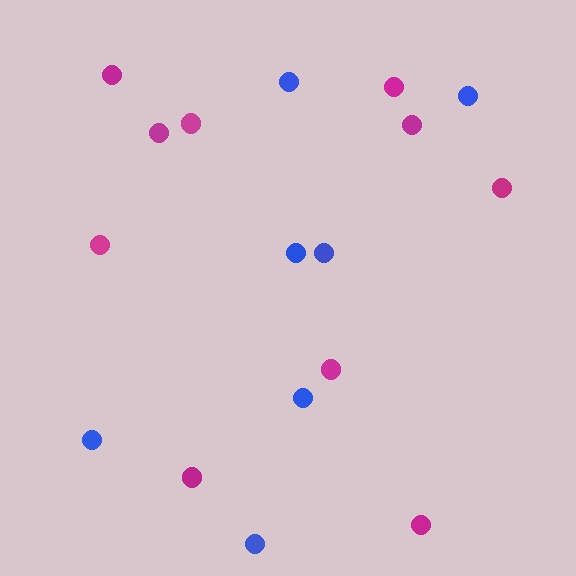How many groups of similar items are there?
There are 2 groups: one group of magenta circles (10) and one group of blue circles (7).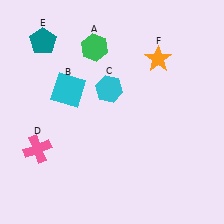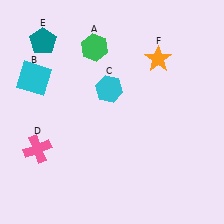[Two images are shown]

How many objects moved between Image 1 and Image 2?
1 object moved between the two images.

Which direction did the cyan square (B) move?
The cyan square (B) moved left.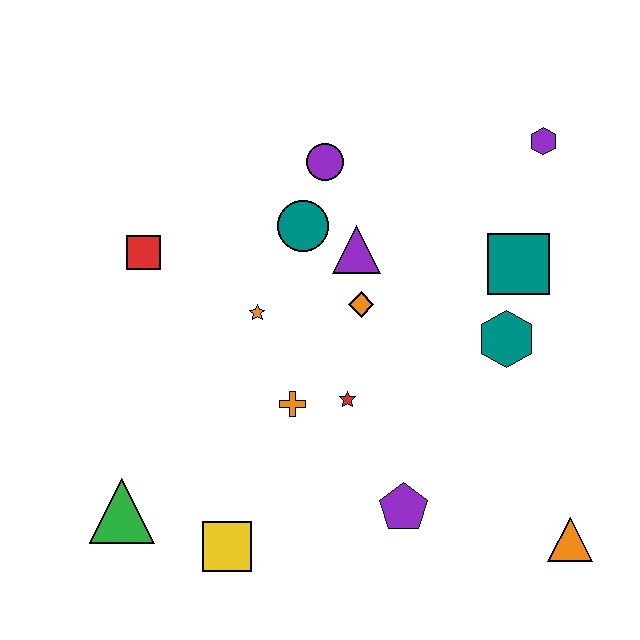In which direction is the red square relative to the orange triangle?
The red square is to the left of the orange triangle.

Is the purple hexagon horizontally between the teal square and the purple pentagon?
No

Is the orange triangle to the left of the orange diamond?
No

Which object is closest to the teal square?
The teal hexagon is closest to the teal square.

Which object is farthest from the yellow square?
The purple hexagon is farthest from the yellow square.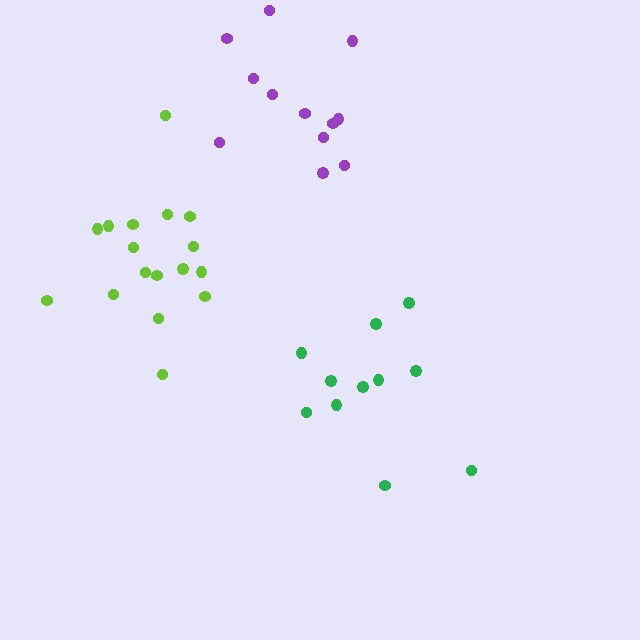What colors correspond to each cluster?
The clusters are colored: lime, green, purple.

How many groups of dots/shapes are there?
There are 3 groups.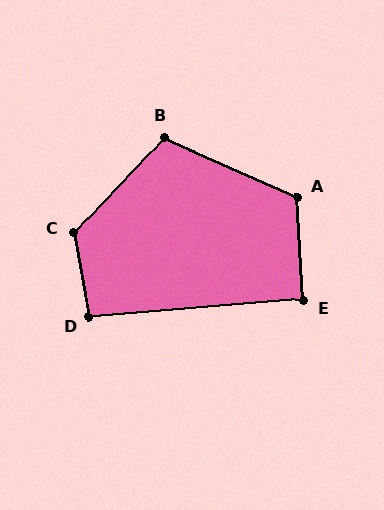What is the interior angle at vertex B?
Approximately 110 degrees (obtuse).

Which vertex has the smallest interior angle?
E, at approximately 91 degrees.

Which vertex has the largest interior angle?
C, at approximately 126 degrees.